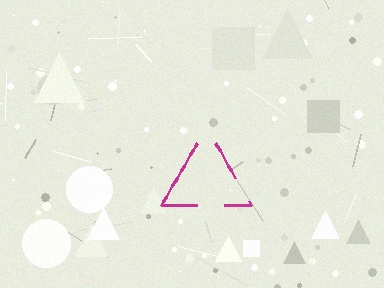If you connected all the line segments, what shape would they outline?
They would outline a triangle.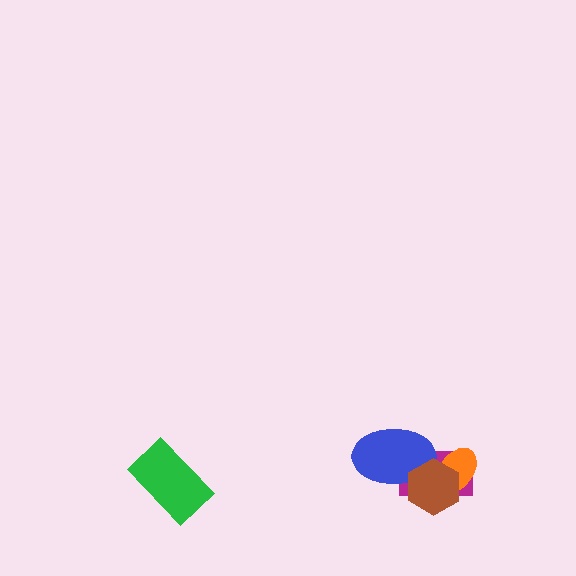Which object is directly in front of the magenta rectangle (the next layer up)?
The orange ellipse is directly in front of the magenta rectangle.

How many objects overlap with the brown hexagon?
3 objects overlap with the brown hexagon.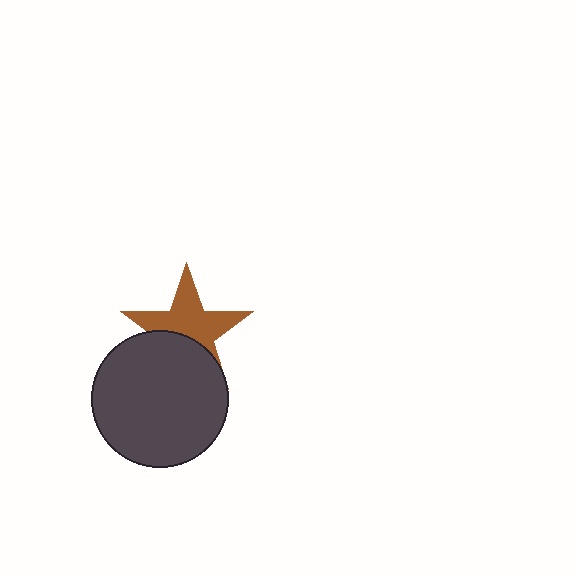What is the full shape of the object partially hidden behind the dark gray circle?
The partially hidden object is a brown star.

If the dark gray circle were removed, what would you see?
You would see the complete brown star.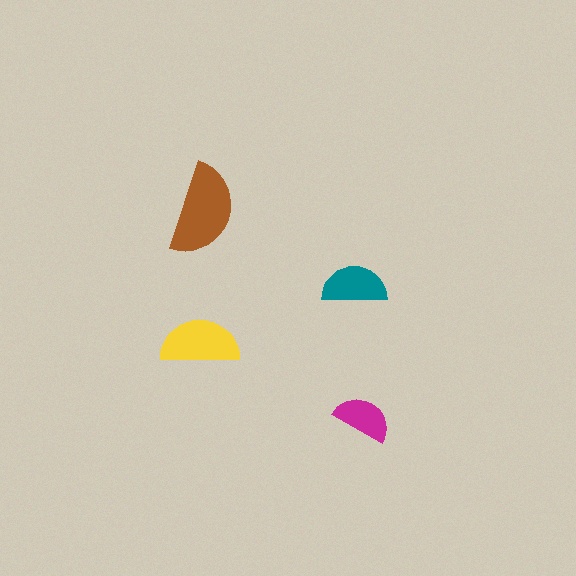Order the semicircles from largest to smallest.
the brown one, the yellow one, the teal one, the magenta one.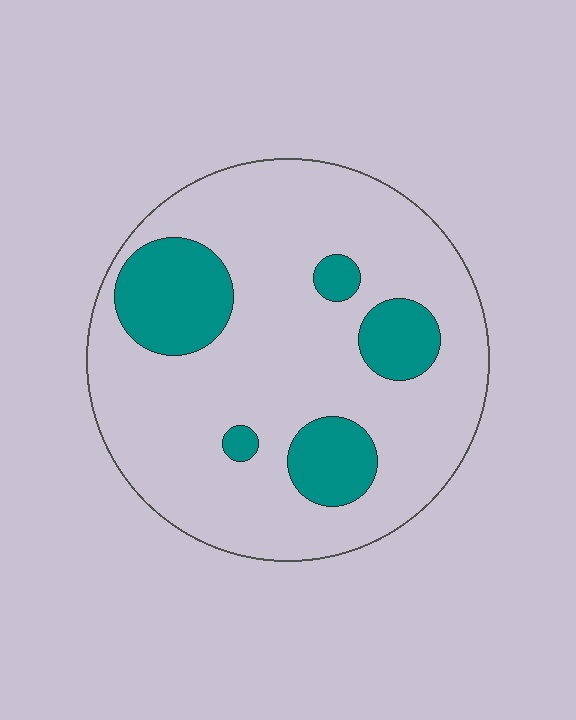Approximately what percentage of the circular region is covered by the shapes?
Approximately 20%.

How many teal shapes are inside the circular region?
5.